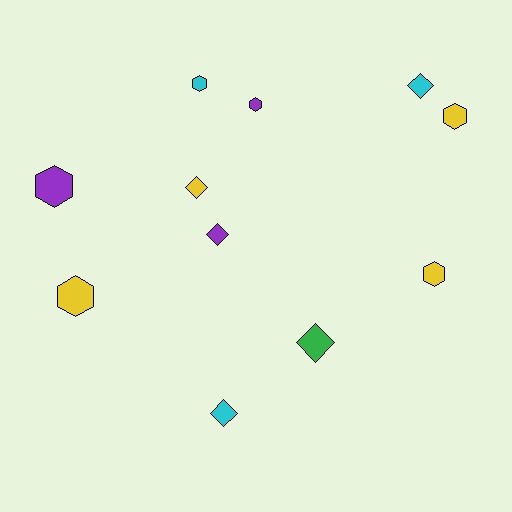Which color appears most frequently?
Yellow, with 4 objects.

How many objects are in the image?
There are 11 objects.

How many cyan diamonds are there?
There are 2 cyan diamonds.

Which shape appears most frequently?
Hexagon, with 6 objects.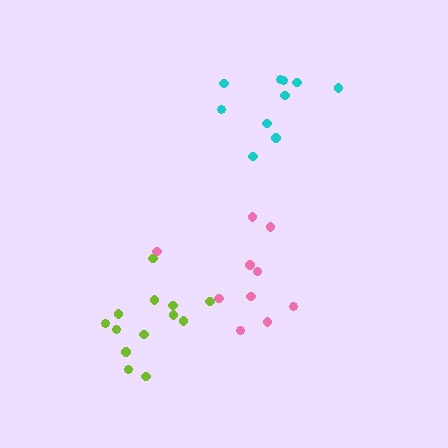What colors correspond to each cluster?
The clusters are colored: cyan, pink, lime.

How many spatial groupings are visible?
There are 3 spatial groupings.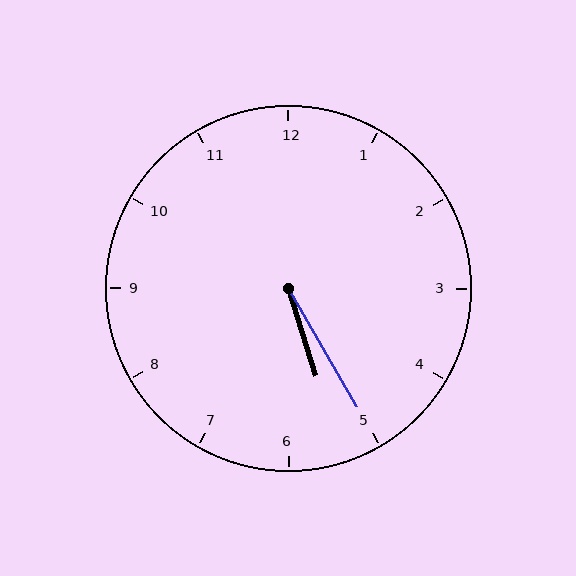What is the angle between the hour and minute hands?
Approximately 12 degrees.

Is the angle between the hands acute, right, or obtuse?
It is acute.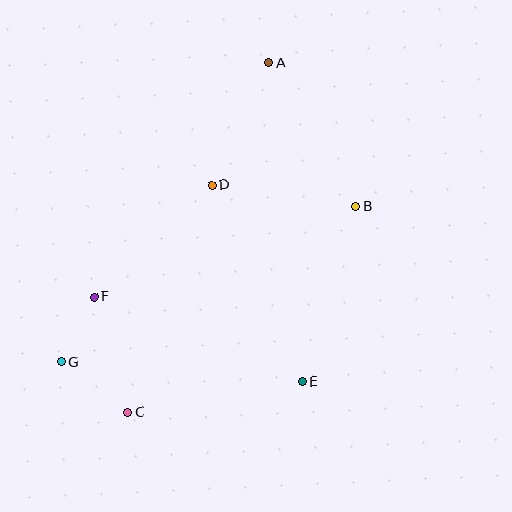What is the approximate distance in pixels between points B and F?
The distance between B and F is approximately 277 pixels.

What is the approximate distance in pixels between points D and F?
The distance between D and F is approximately 163 pixels.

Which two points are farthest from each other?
Points A and C are farthest from each other.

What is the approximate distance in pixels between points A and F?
The distance between A and F is approximately 292 pixels.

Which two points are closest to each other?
Points F and G are closest to each other.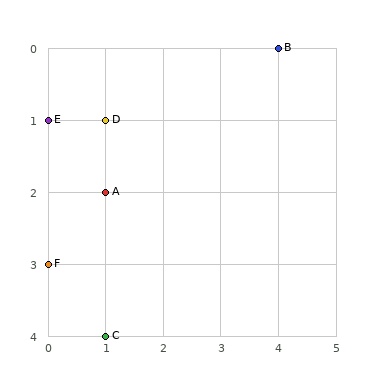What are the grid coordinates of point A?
Point A is at grid coordinates (1, 2).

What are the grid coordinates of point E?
Point E is at grid coordinates (0, 1).